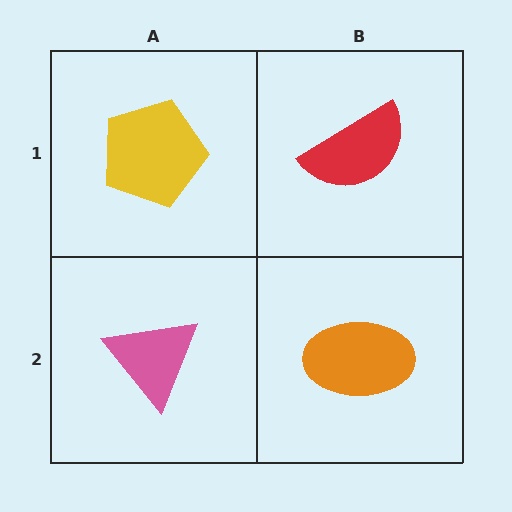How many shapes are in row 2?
2 shapes.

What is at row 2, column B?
An orange ellipse.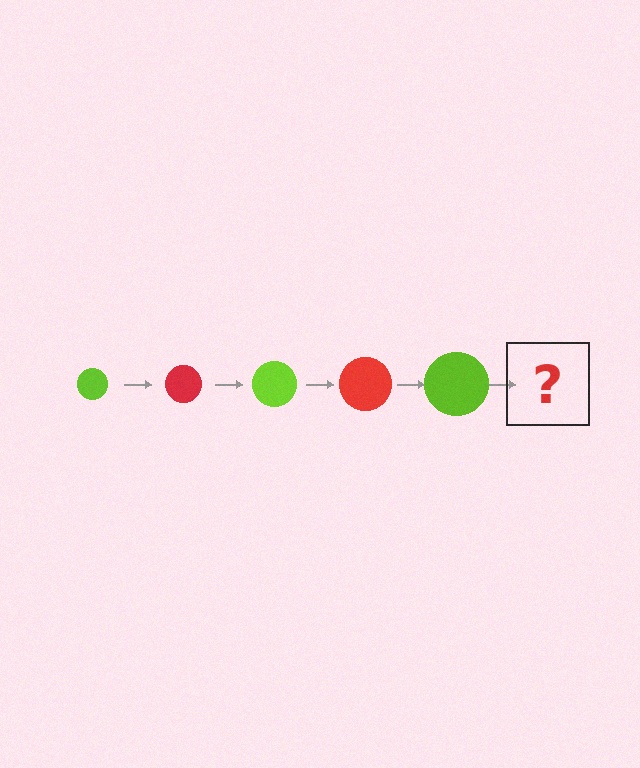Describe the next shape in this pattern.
It should be a red circle, larger than the previous one.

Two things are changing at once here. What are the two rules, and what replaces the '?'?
The two rules are that the circle grows larger each step and the color cycles through lime and red. The '?' should be a red circle, larger than the previous one.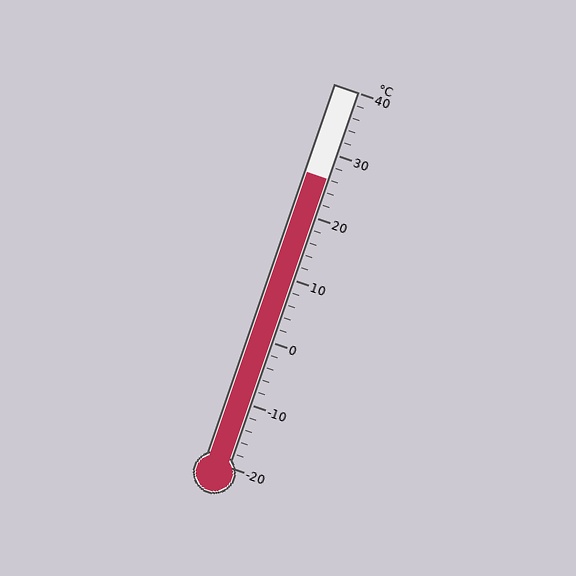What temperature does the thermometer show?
The thermometer shows approximately 26°C.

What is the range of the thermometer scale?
The thermometer scale ranges from -20°C to 40°C.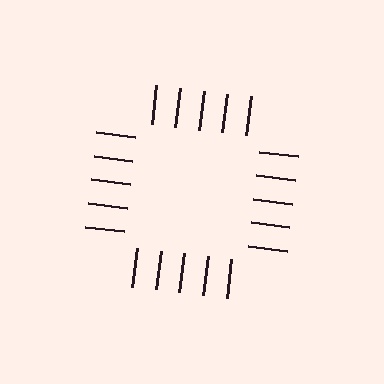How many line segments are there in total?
20 — 5 along each of the 4 edges.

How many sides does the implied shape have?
4 sides — the line-ends trace a square.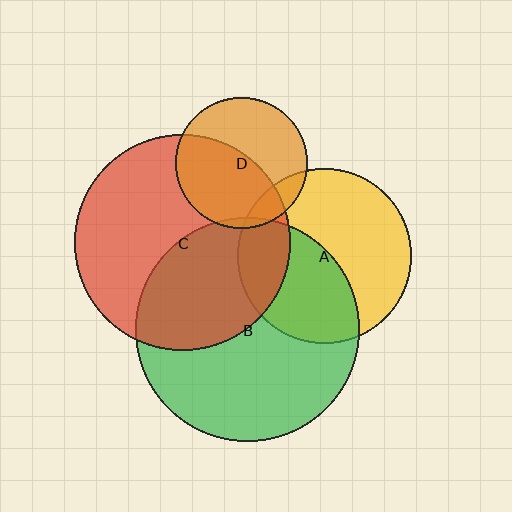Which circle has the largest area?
Circle B (green).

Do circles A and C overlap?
Yes.